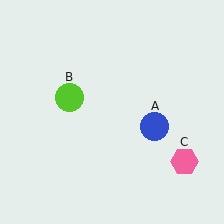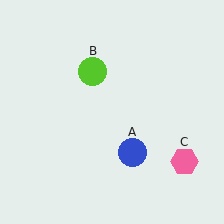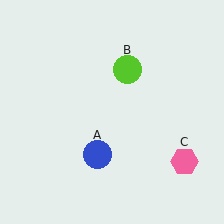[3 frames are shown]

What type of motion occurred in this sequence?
The blue circle (object A), lime circle (object B) rotated clockwise around the center of the scene.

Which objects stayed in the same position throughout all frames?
Pink hexagon (object C) remained stationary.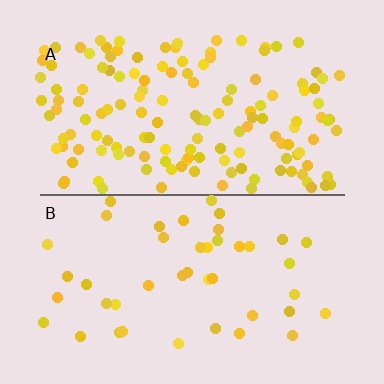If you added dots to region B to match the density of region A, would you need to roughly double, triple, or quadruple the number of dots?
Approximately triple.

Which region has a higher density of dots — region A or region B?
A (the top).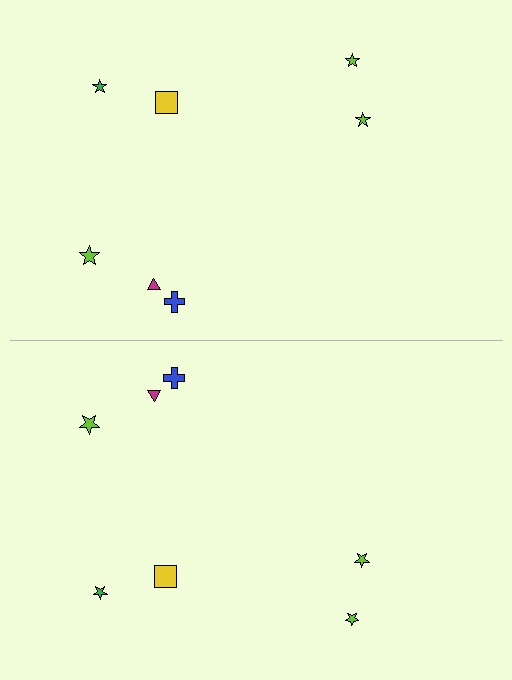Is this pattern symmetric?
Yes, this pattern has bilateral (reflection) symmetry.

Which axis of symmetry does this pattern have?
The pattern has a horizontal axis of symmetry running through the center of the image.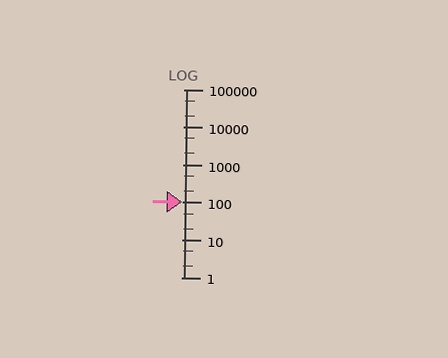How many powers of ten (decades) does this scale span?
The scale spans 5 decades, from 1 to 100000.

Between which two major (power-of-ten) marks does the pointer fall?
The pointer is between 100 and 1000.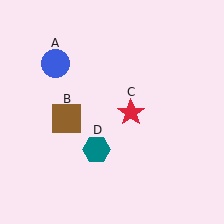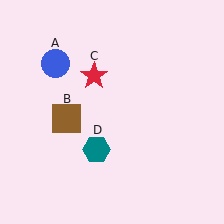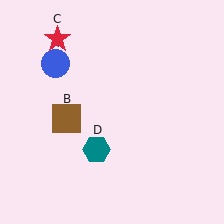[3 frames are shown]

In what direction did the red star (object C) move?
The red star (object C) moved up and to the left.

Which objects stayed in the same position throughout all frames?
Blue circle (object A) and brown square (object B) and teal hexagon (object D) remained stationary.